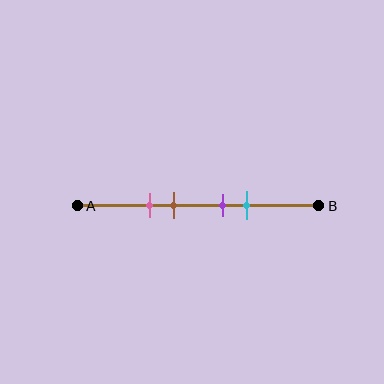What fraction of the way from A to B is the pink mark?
The pink mark is approximately 30% (0.3) of the way from A to B.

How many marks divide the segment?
There are 4 marks dividing the segment.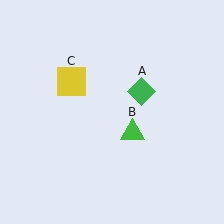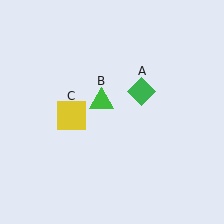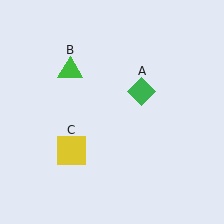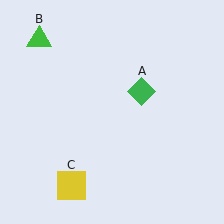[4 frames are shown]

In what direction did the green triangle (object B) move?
The green triangle (object B) moved up and to the left.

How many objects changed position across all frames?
2 objects changed position: green triangle (object B), yellow square (object C).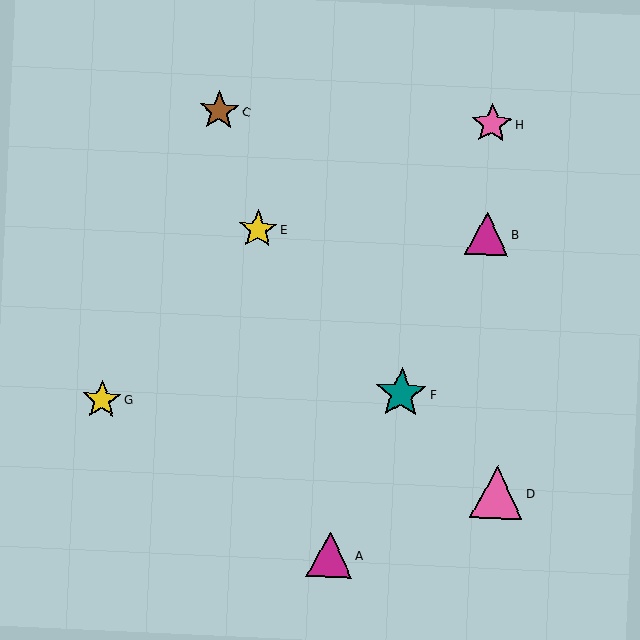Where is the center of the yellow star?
The center of the yellow star is at (102, 400).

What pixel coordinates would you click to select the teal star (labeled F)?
Click at (401, 393) to select the teal star F.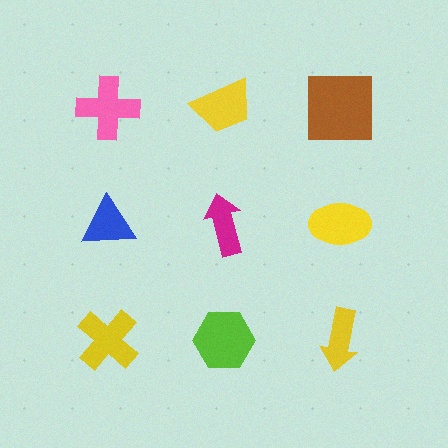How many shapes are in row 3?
3 shapes.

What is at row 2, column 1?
A blue triangle.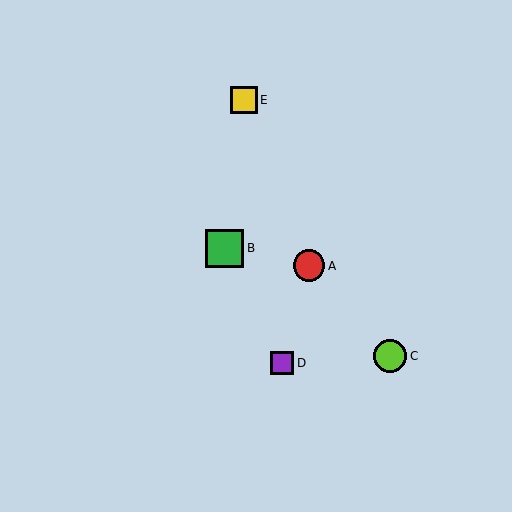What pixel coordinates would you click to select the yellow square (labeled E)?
Click at (244, 100) to select the yellow square E.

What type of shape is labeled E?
Shape E is a yellow square.